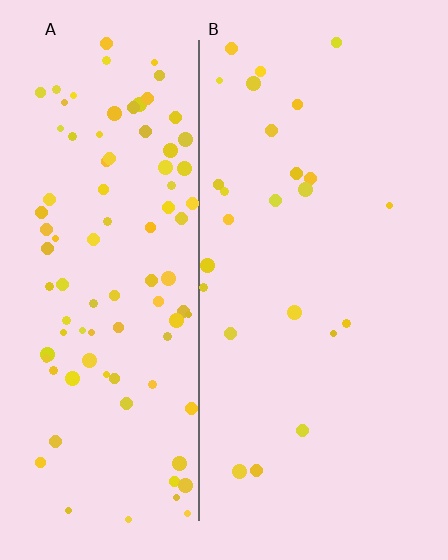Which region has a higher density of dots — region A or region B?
A (the left).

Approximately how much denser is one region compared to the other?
Approximately 4.1× — region A over region B.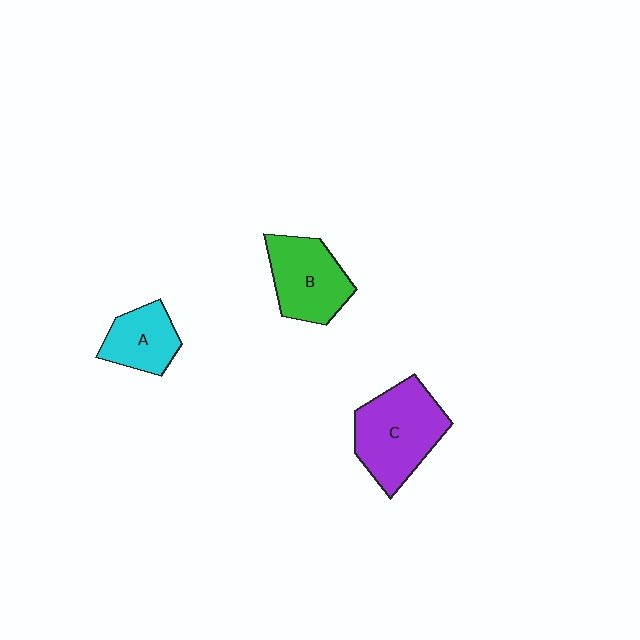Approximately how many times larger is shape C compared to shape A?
Approximately 1.7 times.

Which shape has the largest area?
Shape C (purple).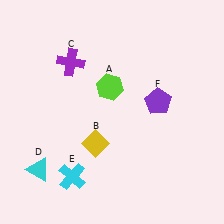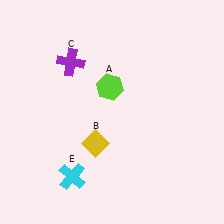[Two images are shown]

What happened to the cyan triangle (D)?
The cyan triangle (D) was removed in Image 2. It was in the bottom-left area of Image 1.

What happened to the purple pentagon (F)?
The purple pentagon (F) was removed in Image 2. It was in the top-right area of Image 1.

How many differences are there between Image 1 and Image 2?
There are 2 differences between the two images.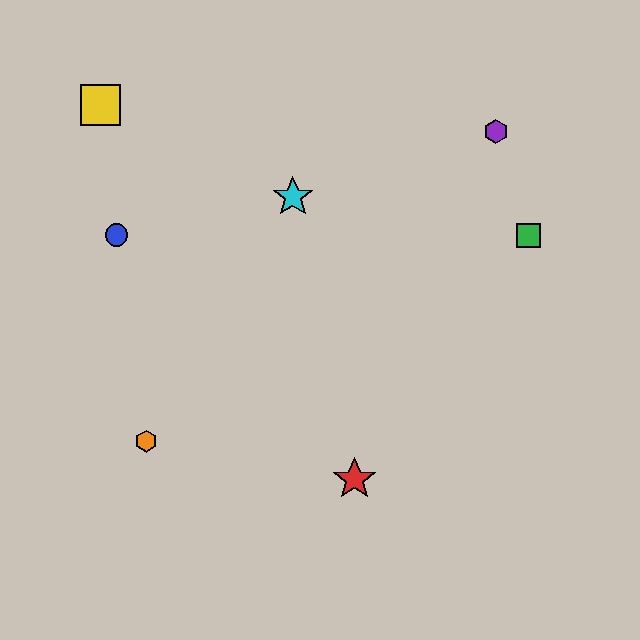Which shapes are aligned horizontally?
The blue circle, the green square are aligned horizontally.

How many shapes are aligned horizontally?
2 shapes (the blue circle, the green square) are aligned horizontally.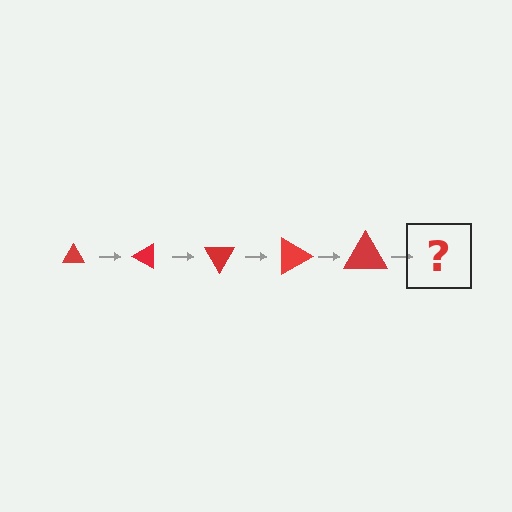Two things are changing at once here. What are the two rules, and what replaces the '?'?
The two rules are that the triangle grows larger each step and it rotates 30 degrees each step. The '?' should be a triangle, larger than the previous one and rotated 150 degrees from the start.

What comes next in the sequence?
The next element should be a triangle, larger than the previous one and rotated 150 degrees from the start.